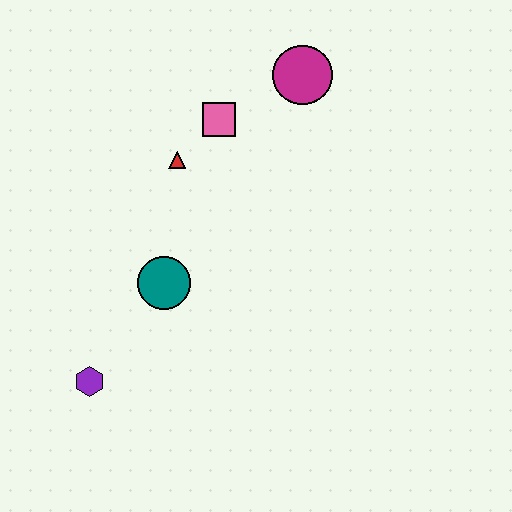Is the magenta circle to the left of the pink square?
No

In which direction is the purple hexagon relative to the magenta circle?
The purple hexagon is below the magenta circle.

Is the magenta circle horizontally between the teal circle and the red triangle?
No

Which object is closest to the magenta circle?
The pink square is closest to the magenta circle.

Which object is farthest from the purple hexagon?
The magenta circle is farthest from the purple hexagon.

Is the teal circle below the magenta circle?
Yes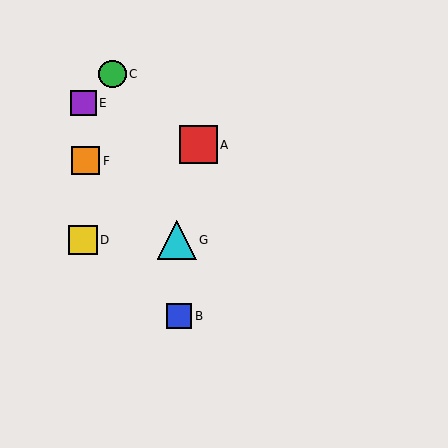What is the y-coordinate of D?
Object D is at y≈240.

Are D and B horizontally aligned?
No, D is at y≈240 and B is at y≈316.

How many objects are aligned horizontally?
2 objects (D, G) are aligned horizontally.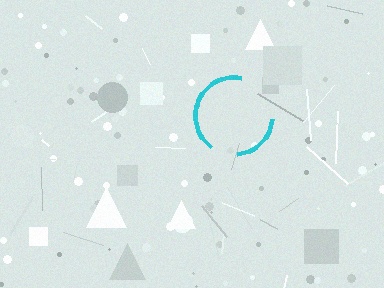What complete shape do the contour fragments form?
The contour fragments form a circle.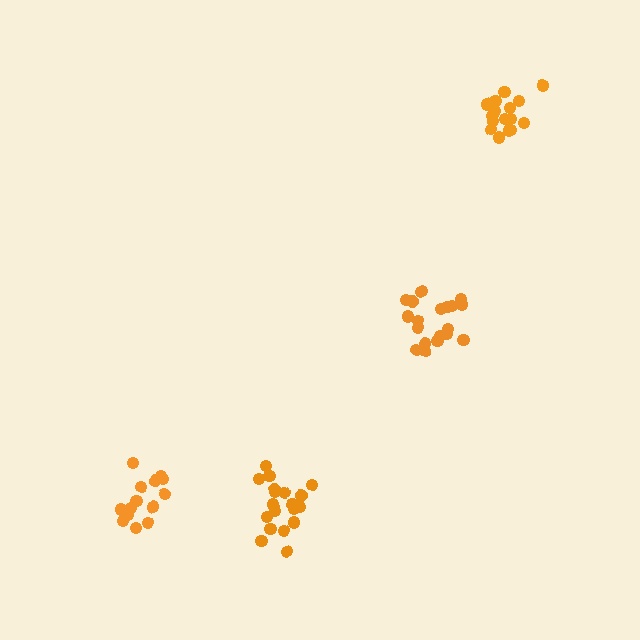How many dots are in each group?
Group 1: 14 dots, Group 2: 19 dots, Group 3: 16 dots, Group 4: 20 dots (69 total).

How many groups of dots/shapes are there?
There are 4 groups.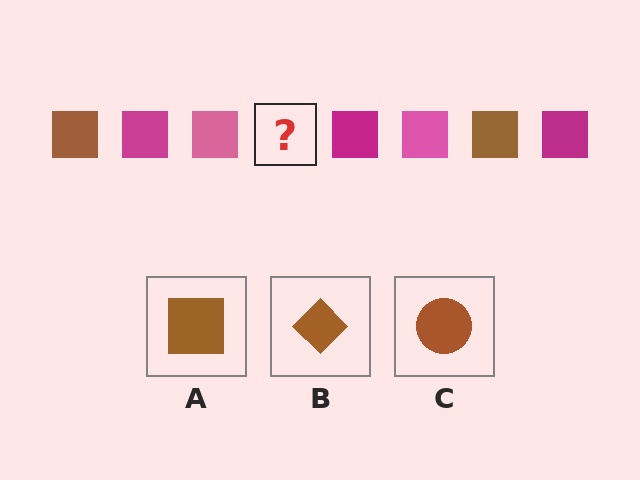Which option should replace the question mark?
Option A.